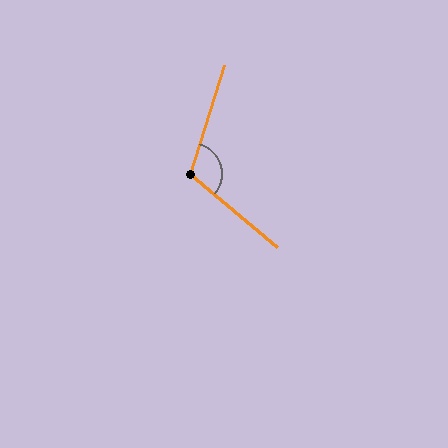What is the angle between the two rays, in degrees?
Approximately 112 degrees.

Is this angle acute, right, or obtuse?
It is obtuse.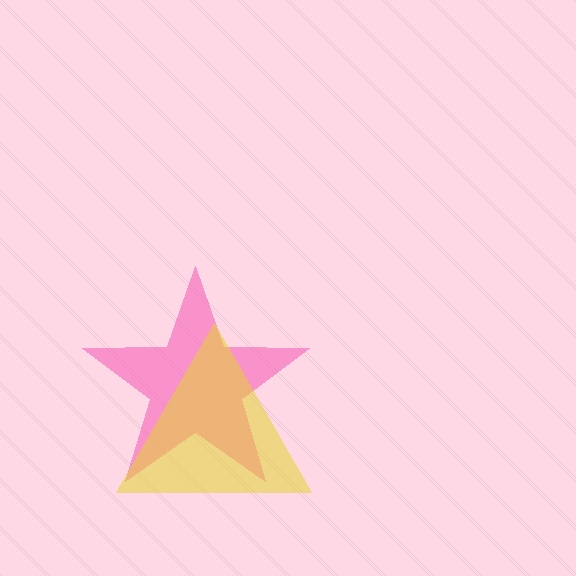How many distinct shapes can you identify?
There are 2 distinct shapes: a pink star, a yellow triangle.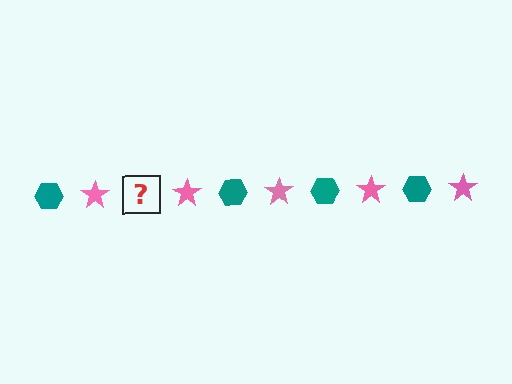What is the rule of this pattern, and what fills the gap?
The rule is that the pattern alternates between teal hexagon and pink star. The gap should be filled with a teal hexagon.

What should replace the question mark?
The question mark should be replaced with a teal hexagon.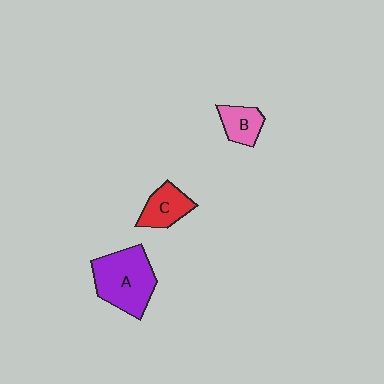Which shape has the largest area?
Shape A (purple).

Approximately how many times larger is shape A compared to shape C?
Approximately 1.9 times.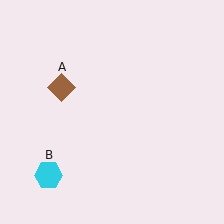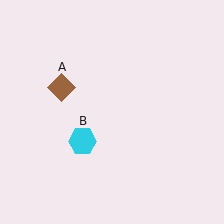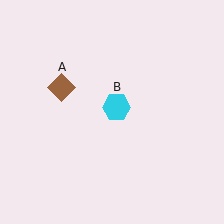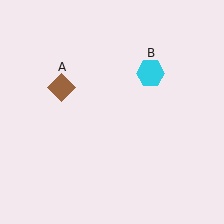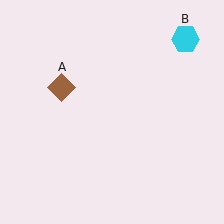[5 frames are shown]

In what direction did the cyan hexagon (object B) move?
The cyan hexagon (object B) moved up and to the right.